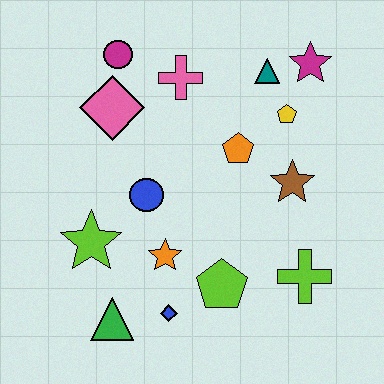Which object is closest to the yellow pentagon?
The teal triangle is closest to the yellow pentagon.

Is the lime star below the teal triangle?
Yes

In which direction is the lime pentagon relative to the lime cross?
The lime pentagon is to the left of the lime cross.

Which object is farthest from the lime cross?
The magenta circle is farthest from the lime cross.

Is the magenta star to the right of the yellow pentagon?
Yes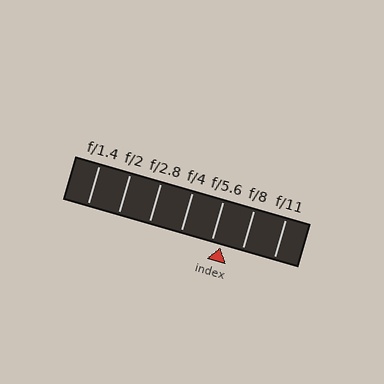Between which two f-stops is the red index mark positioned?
The index mark is between f/5.6 and f/8.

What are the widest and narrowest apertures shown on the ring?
The widest aperture shown is f/1.4 and the narrowest is f/11.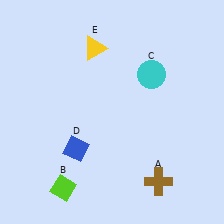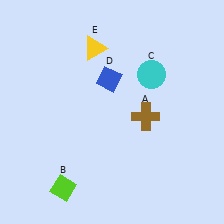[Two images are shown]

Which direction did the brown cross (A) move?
The brown cross (A) moved up.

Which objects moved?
The objects that moved are: the brown cross (A), the blue diamond (D).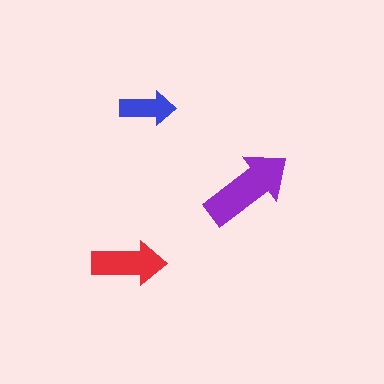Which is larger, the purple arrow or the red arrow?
The purple one.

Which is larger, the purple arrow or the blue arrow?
The purple one.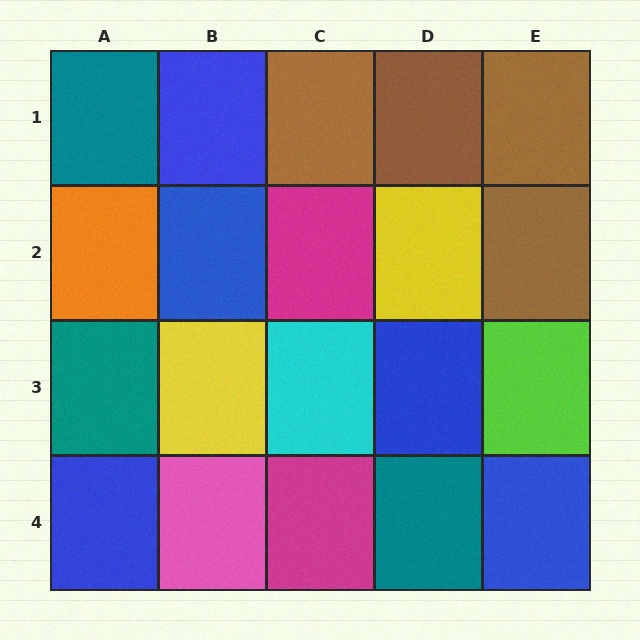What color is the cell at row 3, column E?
Lime.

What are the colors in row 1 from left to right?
Teal, blue, brown, brown, brown.